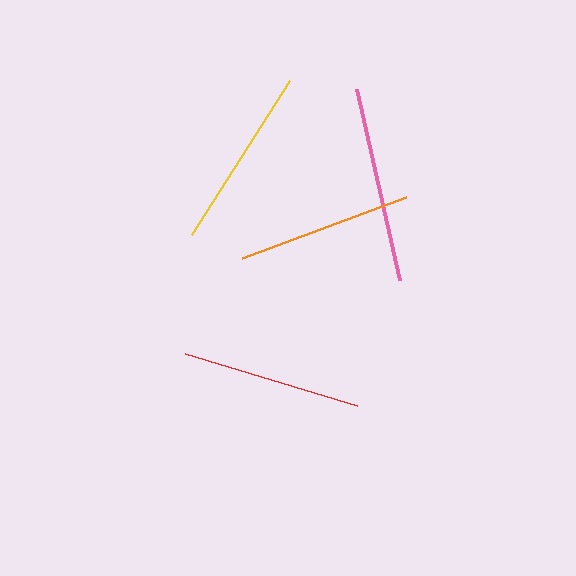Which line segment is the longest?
The pink line is the longest at approximately 196 pixels.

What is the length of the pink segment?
The pink segment is approximately 196 pixels long.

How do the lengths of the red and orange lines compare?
The red and orange lines are approximately the same length.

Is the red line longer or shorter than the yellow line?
The yellow line is longer than the red line.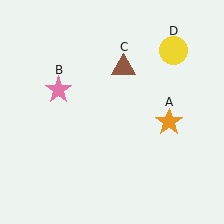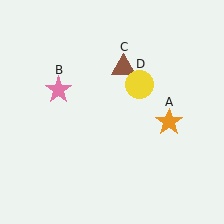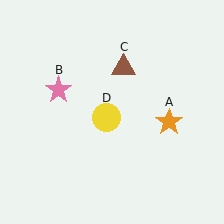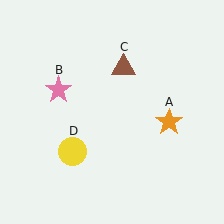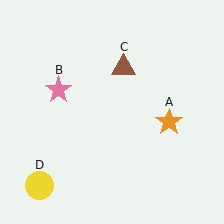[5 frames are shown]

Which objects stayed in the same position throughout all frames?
Orange star (object A) and pink star (object B) and brown triangle (object C) remained stationary.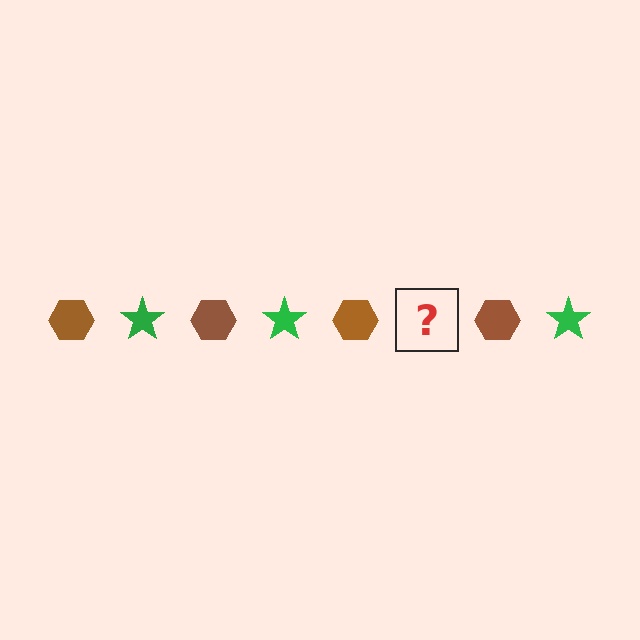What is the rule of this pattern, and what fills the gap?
The rule is that the pattern alternates between brown hexagon and green star. The gap should be filled with a green star.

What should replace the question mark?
The question mark should be replaced with a green star.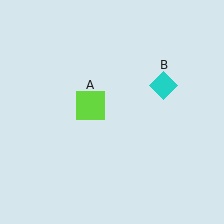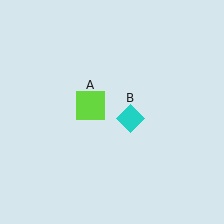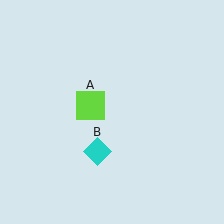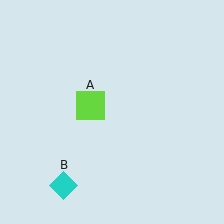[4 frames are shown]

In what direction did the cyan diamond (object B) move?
The cyan diamond (object B) moved down and to the left.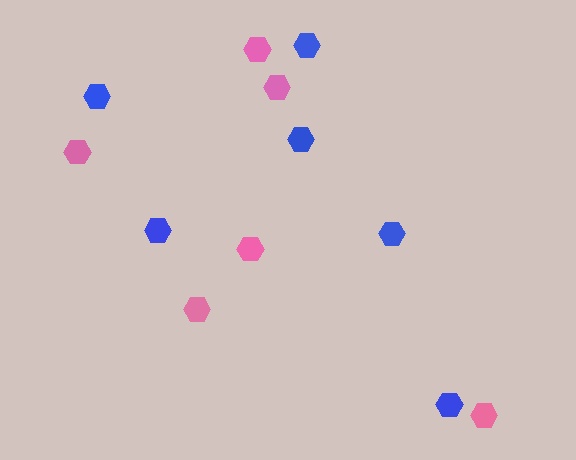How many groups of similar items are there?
There are 2 groups: one group of pink hexagons (6) and one group of blue hexagons (6).